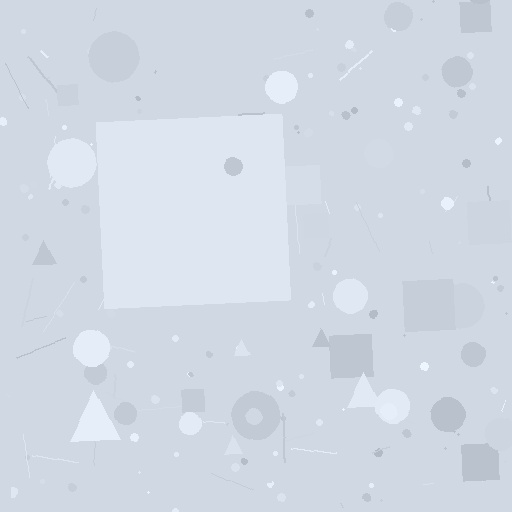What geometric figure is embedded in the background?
A square is embedded in the background.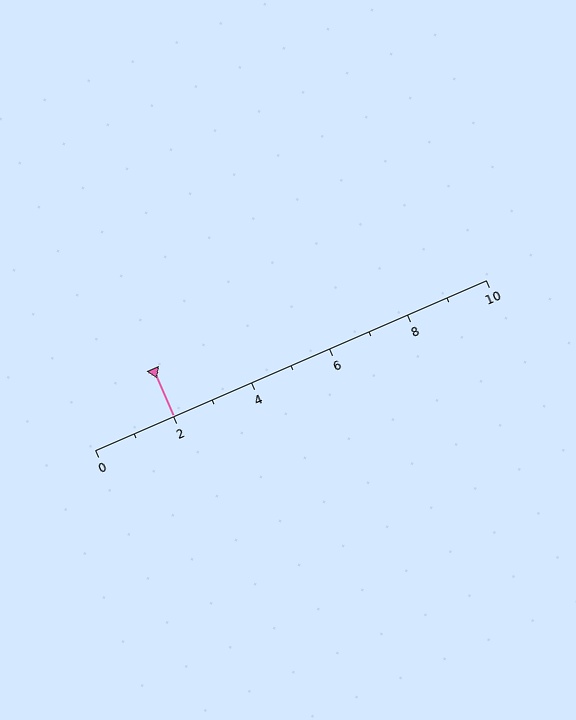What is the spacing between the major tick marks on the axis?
The major ticks are spaced 2 apart.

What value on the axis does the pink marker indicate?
The marker indicates approximately 2.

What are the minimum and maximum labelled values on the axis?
The axis runs from 0 to 10.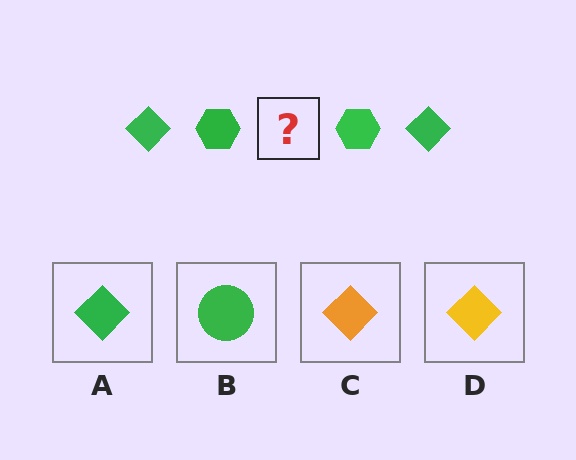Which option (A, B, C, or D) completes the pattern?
A.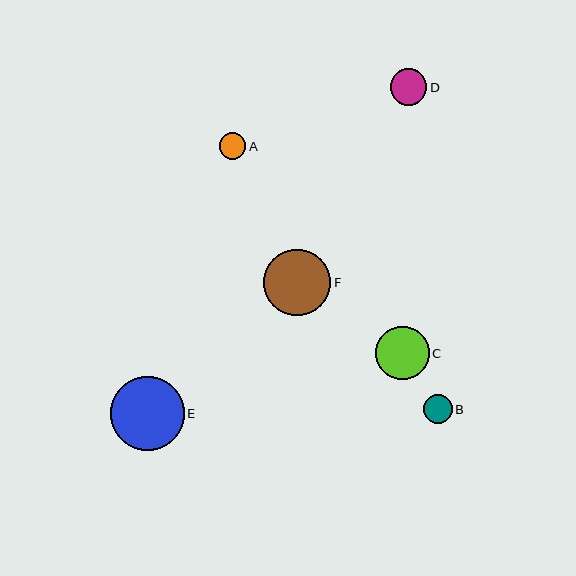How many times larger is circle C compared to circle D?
Circle C is approximately 1.5 times the size of circle D.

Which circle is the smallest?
Circle A is the smallest with a size of approximately 27 pixels.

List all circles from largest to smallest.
From largest to smallest: E, F, C, D, B, A.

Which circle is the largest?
Circle E is the largest with a size of approximately 74 pixels.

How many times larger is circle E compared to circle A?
Circle E is approximately 2.8 times the size of circle A.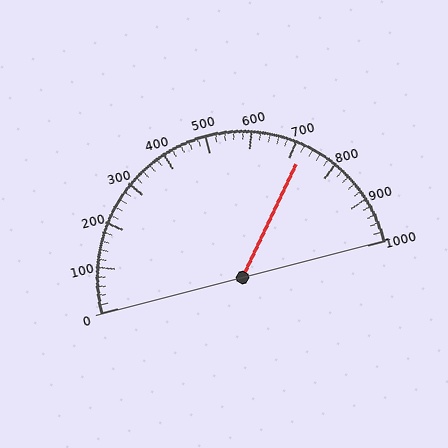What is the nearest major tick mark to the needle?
The nearest major tick mark is 700.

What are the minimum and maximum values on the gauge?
The gauge ranges from 0 to 1000.